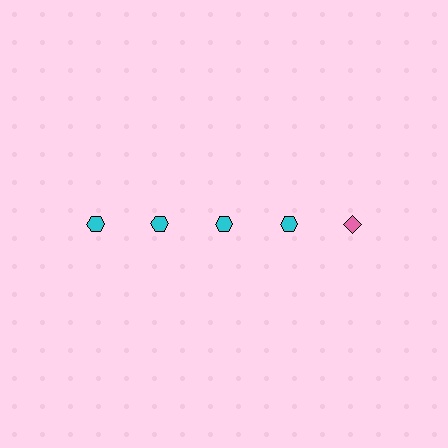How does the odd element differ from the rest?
It differs in both color (pink instead of cyan) and shape (diamond instead of hexagon).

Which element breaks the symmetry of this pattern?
The pink diamond in the top row, rightmost column breaks the symmetry. All other shapes are cyan hexagons.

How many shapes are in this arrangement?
There are 5 shapes arranged in a grid pattern.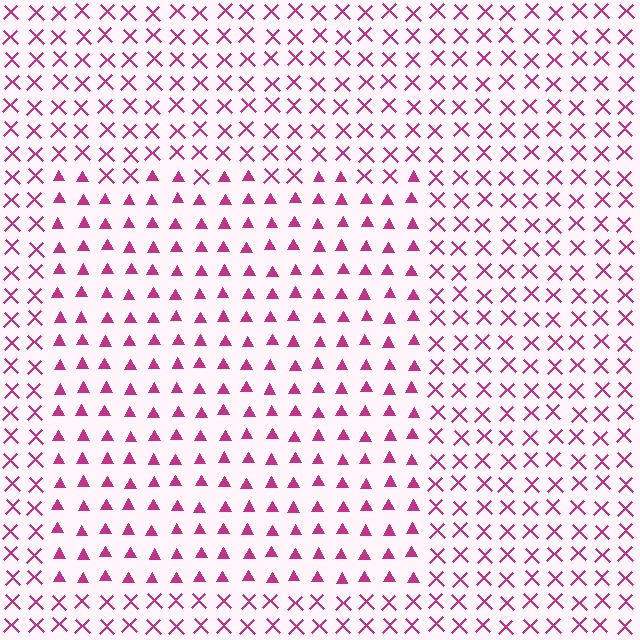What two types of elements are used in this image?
The image uses triangles inside the rectangle region and X marks outside it.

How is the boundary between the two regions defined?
The boundary is defined by a change in element shape: triangles inside vs. X marks outside. All elements share the same color and spacing.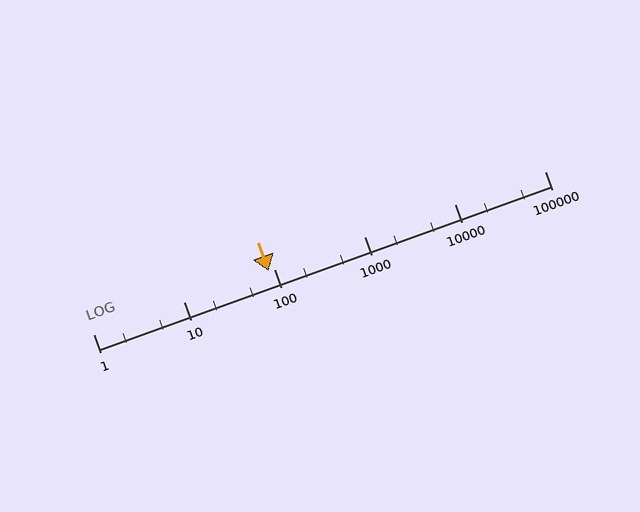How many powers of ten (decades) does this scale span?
The scale spans 5 decades, from 1 to 100000.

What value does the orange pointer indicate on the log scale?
The pointer indicates approximately 87.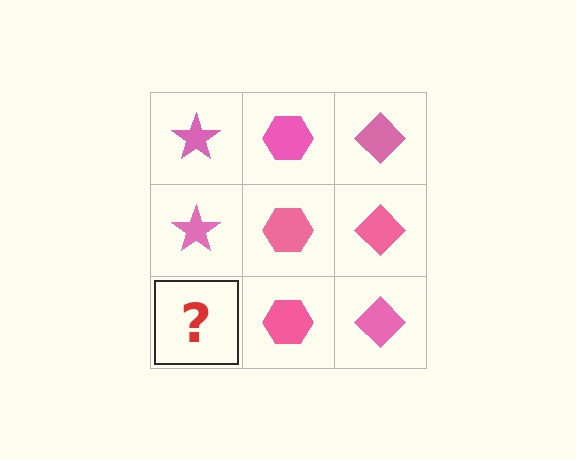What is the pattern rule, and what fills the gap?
The rule is that each column has a consistent shape. The gap should be filled with a pink star.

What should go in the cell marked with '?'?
The missing cell should contain a pink star.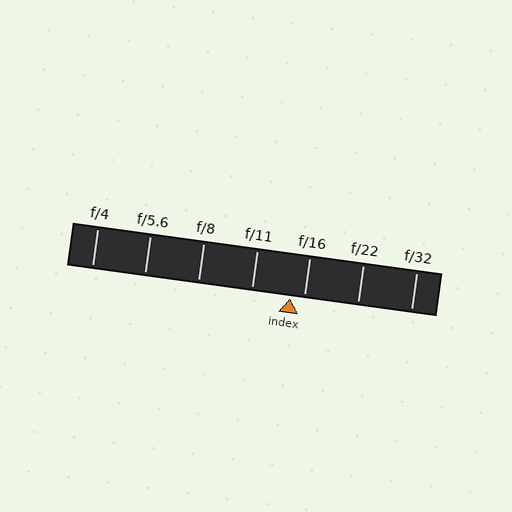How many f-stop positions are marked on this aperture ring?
There are 7 f-stop positions marked.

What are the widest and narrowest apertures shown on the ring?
The widest aperture shown is f/4 and the narrowest is f/32.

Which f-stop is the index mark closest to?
The index mark is closest to f/16.